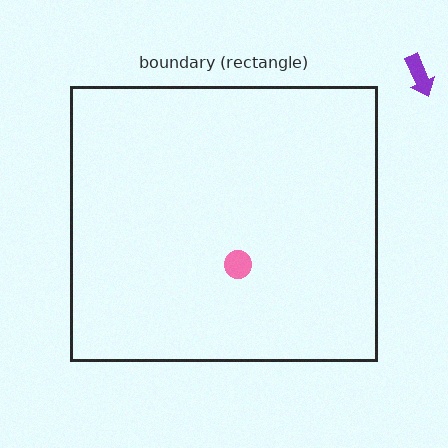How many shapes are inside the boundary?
1 inside, 1 outside.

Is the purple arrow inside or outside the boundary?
Outside.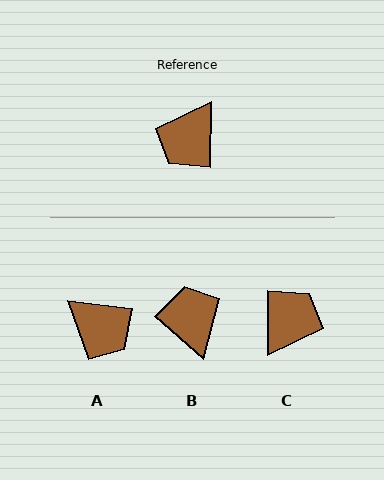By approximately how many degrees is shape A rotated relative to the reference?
Approximately 84 degrees counter-clockwise.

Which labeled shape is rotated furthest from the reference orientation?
C, about 179 degrees away.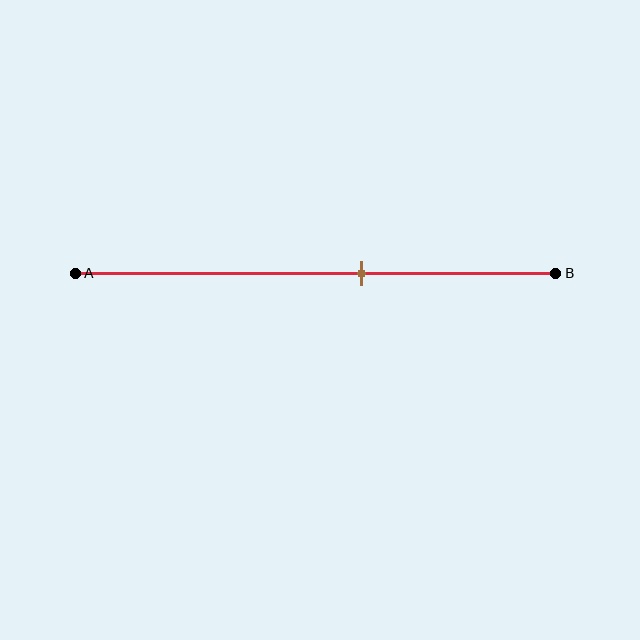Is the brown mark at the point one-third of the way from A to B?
No, the mark is at about 60% from A, not at the 33% one-third point.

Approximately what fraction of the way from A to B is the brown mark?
The brown mark is approximately 60% of the way from A to B.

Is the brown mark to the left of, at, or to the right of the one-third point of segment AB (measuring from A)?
The brown mark is to the right of the one-third point of segment AB.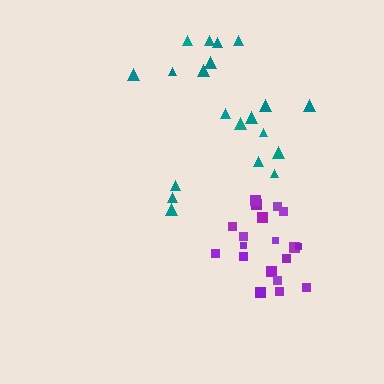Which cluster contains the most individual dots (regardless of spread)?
Teal (20).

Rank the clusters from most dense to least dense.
purple, teal.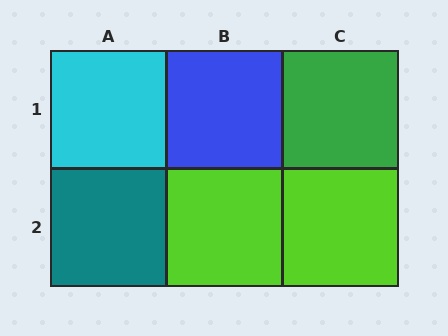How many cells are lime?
2 cells are lime.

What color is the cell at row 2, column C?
Lime.